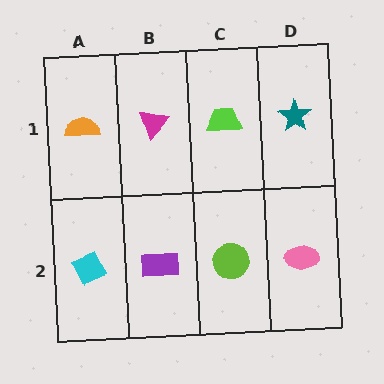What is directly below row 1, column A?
A cyan diamond.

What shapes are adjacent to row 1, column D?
A pink ellipse (row 2, column D), a lime trapezoid (row 1, column C).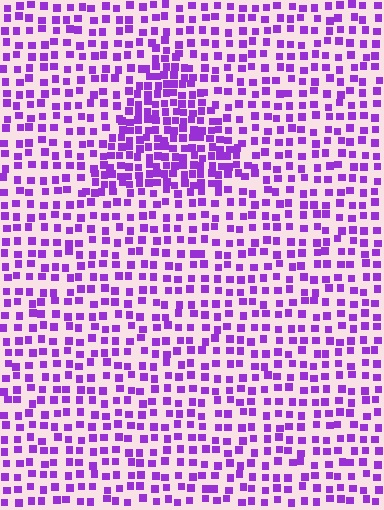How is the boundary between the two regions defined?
The boundary is defined by a change in element density (approximately 1.9x ratio). All elements are the same color, size, and shape.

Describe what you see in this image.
The image contains small purple elements arranged at two different densities. A triangle-shaped region is visible where the elements are more densely packed than the surrounding area.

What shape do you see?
I see a triangle.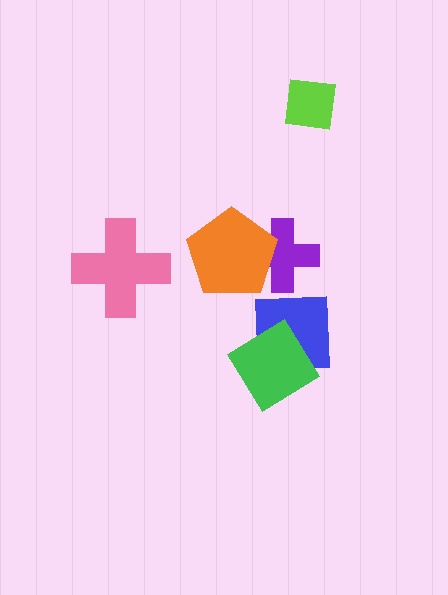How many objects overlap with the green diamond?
1 object overlaps with the green diamond.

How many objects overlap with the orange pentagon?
1 object overlaps with the orange pentagon.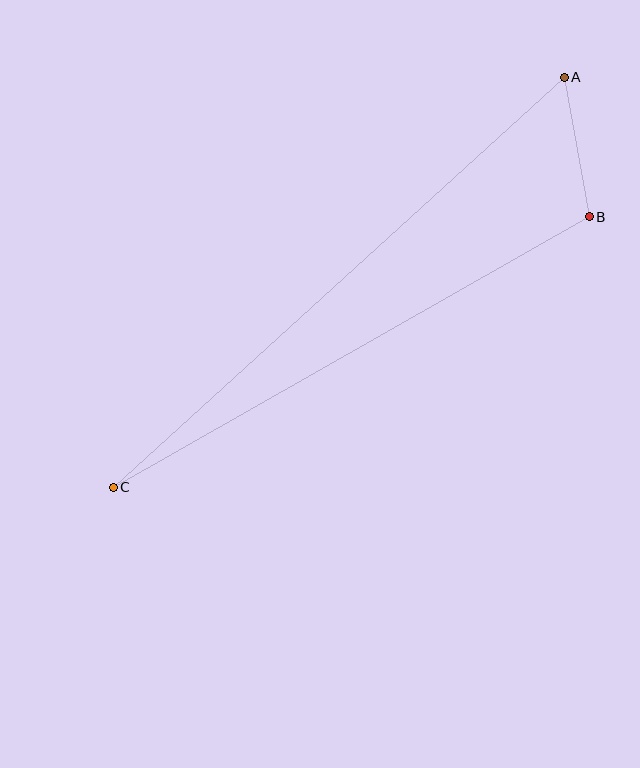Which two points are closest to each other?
Points A and B are closest to each other.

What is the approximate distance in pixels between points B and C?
The distance between B and C is approximately 547 pixels.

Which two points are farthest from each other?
Points A and C are farthest from each other.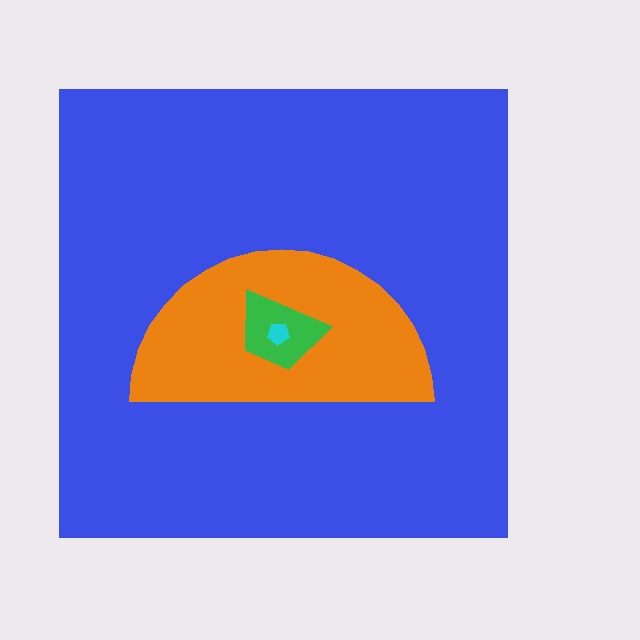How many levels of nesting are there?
4.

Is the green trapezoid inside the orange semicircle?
Yes.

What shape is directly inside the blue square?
The orange semicircle.